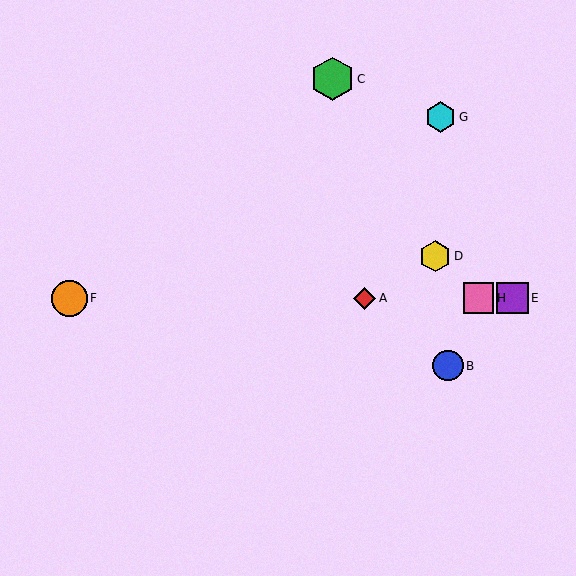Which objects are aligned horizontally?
Objects A, E, F, H are aligned horizontally.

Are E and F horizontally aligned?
Yes, both are at y≈298.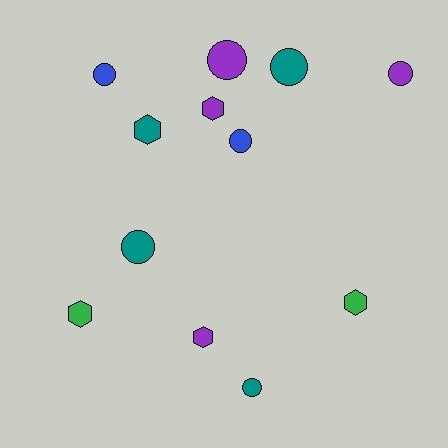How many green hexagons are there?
There are 2 green hexagons.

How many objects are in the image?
There are 12 objects.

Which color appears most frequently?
Purple, with 4 objects.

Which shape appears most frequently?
Circle, with 7 objects.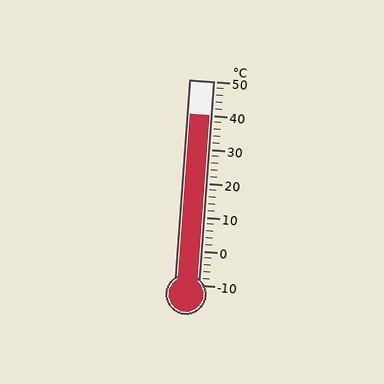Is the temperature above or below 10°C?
The temperature is above 10°C.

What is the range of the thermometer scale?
The thermometer scale ranges from -10°C to 50°C.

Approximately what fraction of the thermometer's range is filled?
The thermometer is filled to approximately 85% of its range.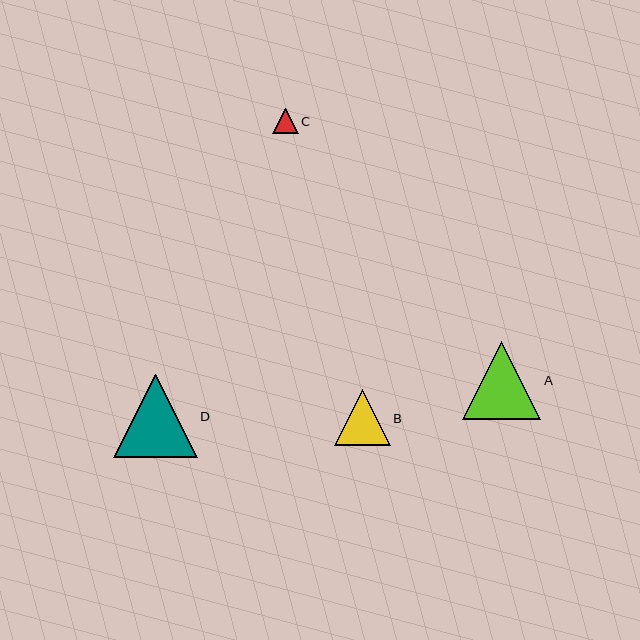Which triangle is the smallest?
Triangle C is the smallest with a size of approximately 25 pixels.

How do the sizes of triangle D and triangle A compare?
Triangle D and triangle A are approximately the same size.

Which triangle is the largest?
Triangle D is the largest with a size of approximately 83 pixels.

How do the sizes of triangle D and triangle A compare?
Triangle D and triangle A are approximately the same size.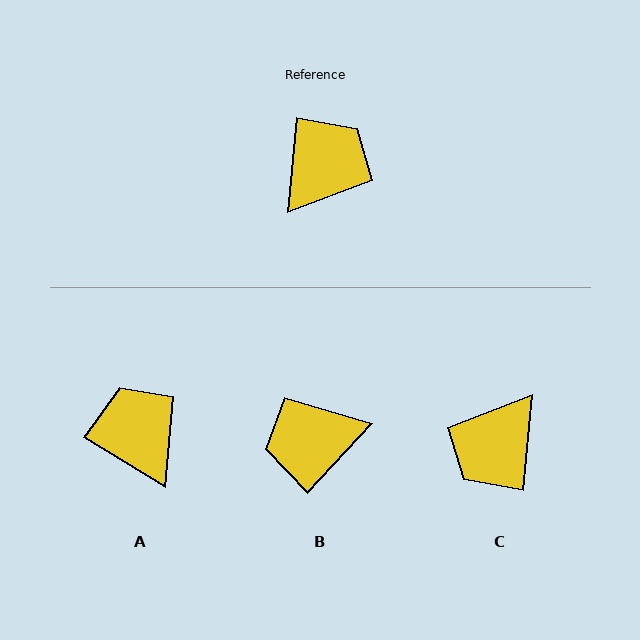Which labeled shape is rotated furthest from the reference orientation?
C, about 179 degrees away.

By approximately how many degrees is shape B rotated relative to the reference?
Approximately 143 degrees counter-clockwise.